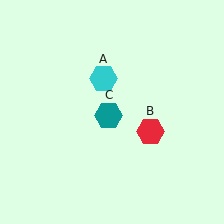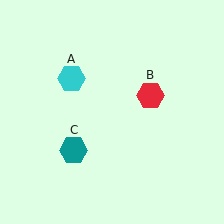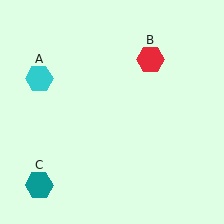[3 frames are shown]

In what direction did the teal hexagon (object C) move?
The teal hexagon (object C) moved down and to the left.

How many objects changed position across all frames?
3 objects changed position: cyan hexagon (object A), red hexagon (object B), teal hexagon (object C).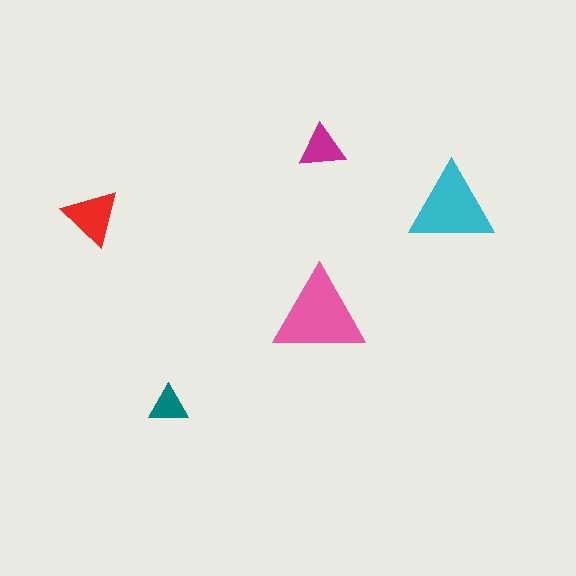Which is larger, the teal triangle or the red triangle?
The red one.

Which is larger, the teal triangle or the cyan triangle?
The cyan one.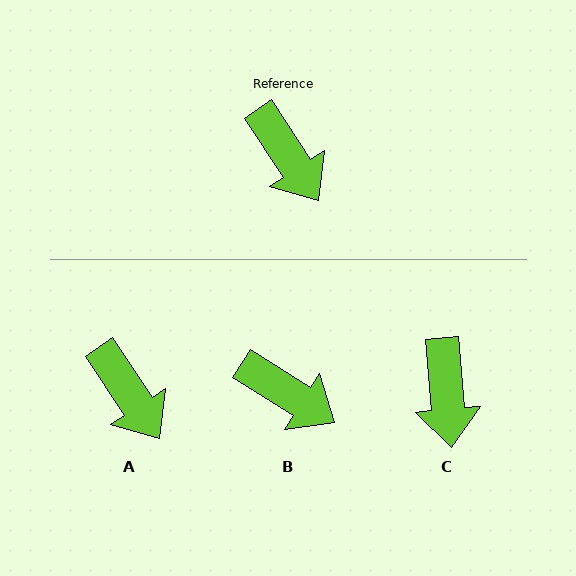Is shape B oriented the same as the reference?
No, it is off by about 24 degrees.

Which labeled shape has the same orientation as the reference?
A.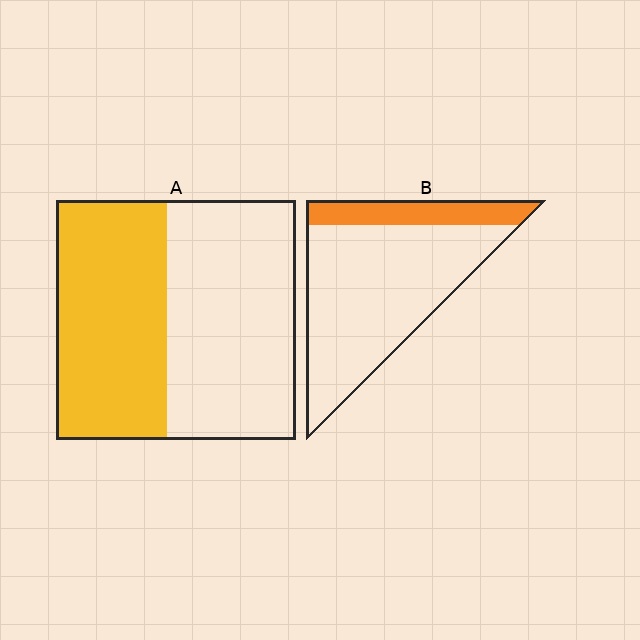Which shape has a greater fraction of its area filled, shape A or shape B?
Shape A.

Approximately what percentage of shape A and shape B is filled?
A is approximately 45% and B is approximately 20%.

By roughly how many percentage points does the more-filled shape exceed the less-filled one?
By roughly 25 percentage points (A over B).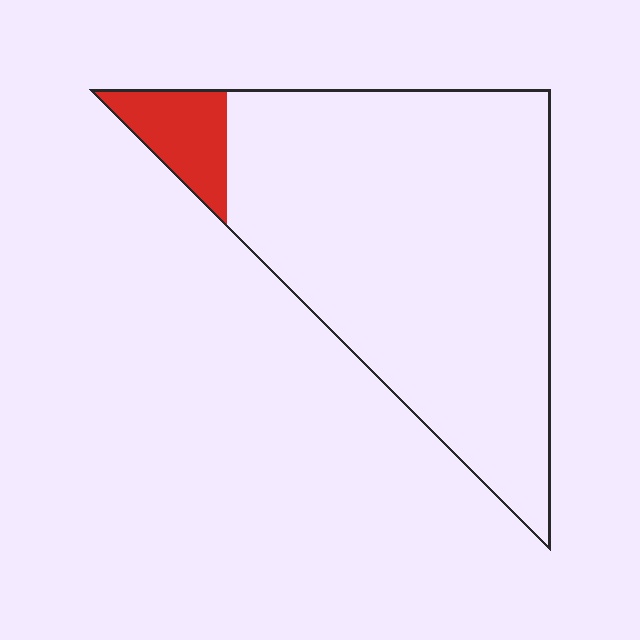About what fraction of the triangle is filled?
About one tenth (1/10).